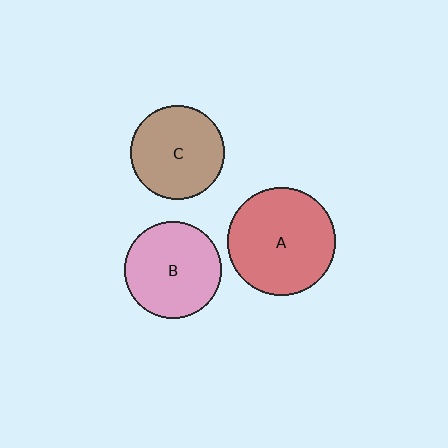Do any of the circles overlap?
No, none of the circles overlap.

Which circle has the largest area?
Circle A (red).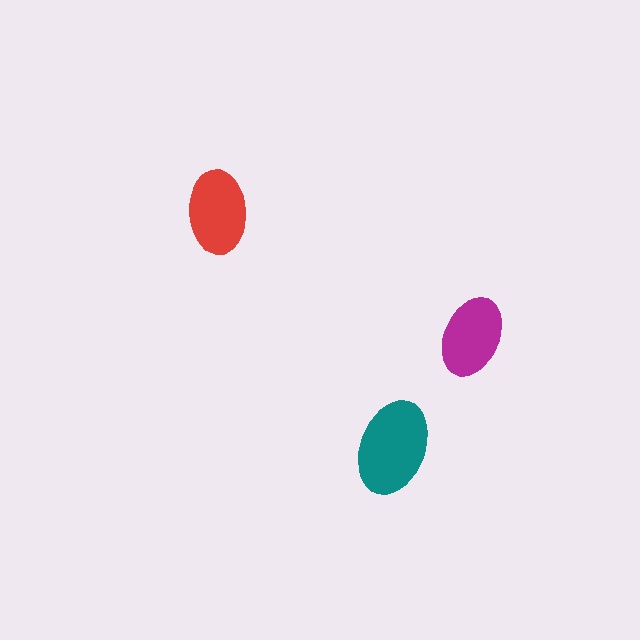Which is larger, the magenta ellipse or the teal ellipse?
The teal one.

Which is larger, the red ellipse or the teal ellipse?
The teal one.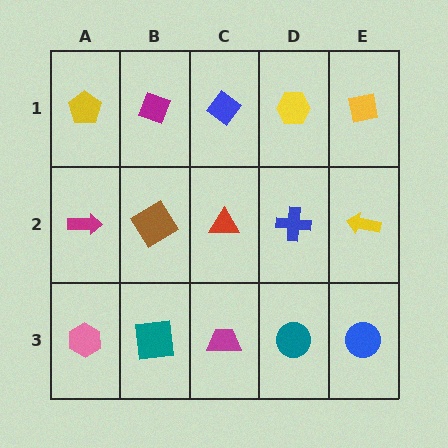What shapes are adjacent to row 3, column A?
A magenta arrow (row 2, column A), a teal square (row 3, column B).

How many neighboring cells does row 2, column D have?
4.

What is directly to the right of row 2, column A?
A brown diamond.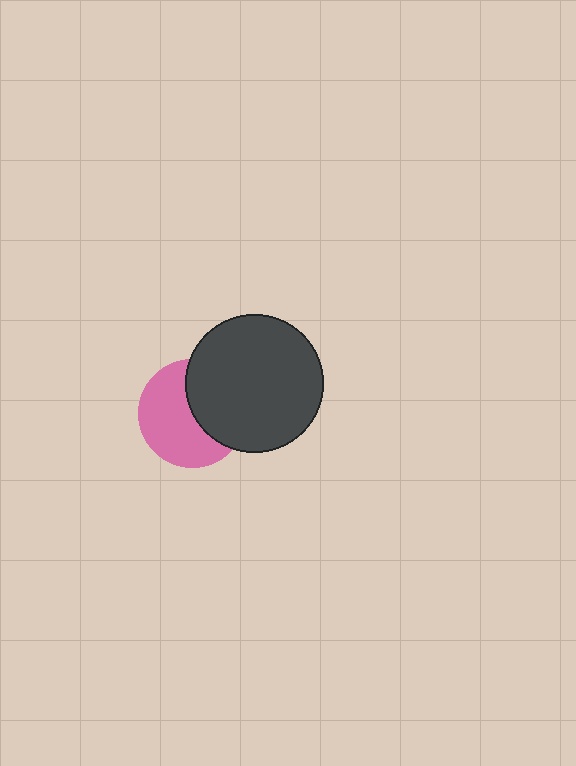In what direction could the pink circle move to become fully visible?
The pink circle could move left. That would shift it out from behind the dark gray circle entirely.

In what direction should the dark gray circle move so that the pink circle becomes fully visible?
The dark gray circle should move right. That is the shortest direction to clear the overlap and leave the pink circle fully visible.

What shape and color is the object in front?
The object in front is a dark gray circle.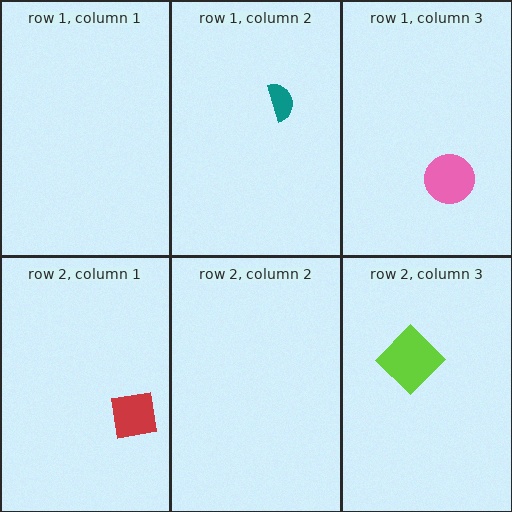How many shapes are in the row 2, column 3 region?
1.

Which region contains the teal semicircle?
The row 1, column 2 region.